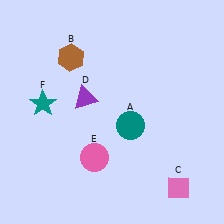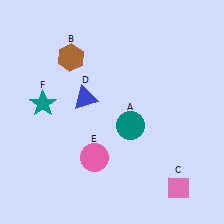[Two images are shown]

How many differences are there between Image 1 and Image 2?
There is 1 difference between the two images.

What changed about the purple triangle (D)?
In Image 1, D is purple. In Image 2, it changed to blue.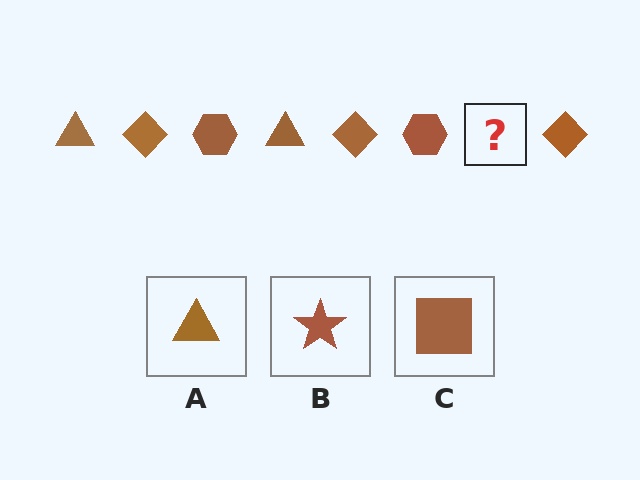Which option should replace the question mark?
Option A.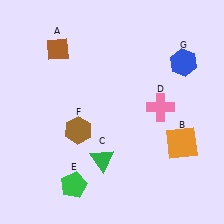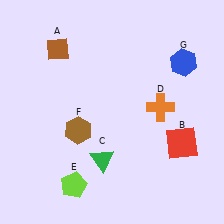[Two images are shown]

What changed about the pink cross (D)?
In Image 1, D is pink. In Image 2, it changed to orange.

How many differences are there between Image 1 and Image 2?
There are 3 differences between the two images.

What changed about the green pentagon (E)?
In Image 1, E is green. In Image 2, it changed to lime.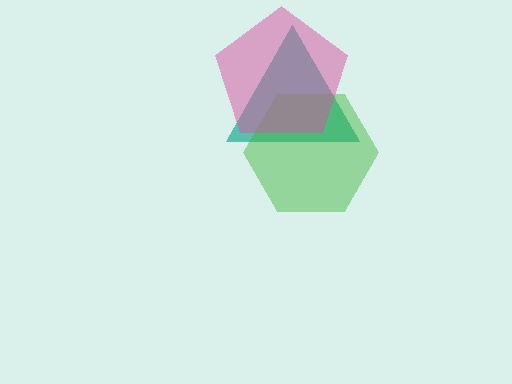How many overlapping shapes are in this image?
There are 3 overlapping shapes in the image.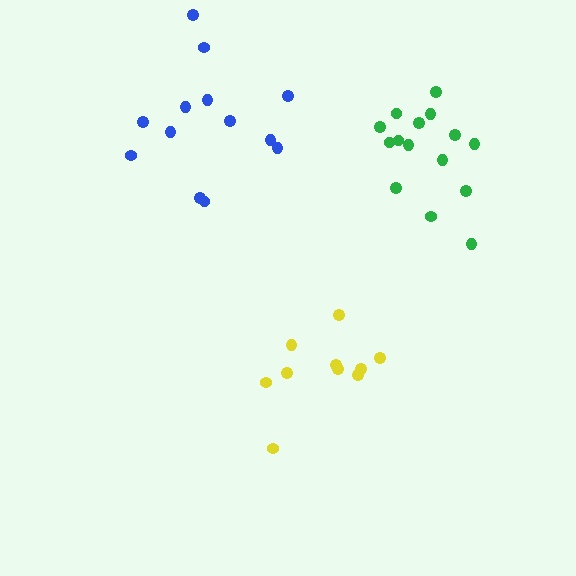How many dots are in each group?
Group 1: 10 dots, Group 2: 15 dots, Group 3: 13 dots (38 total).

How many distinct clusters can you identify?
There are 3 distinct clusters.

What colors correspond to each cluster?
The clusters are colored: yellow, green, blue.